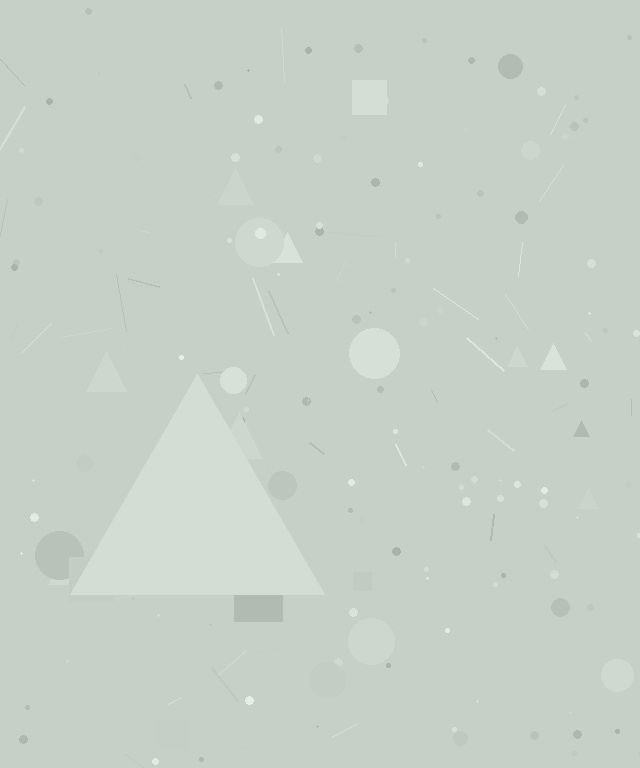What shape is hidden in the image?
A triangle is hidden in the image.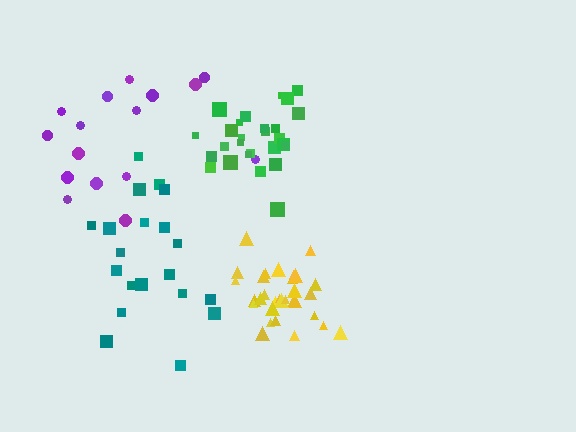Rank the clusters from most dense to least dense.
yellow, green, teal, purple.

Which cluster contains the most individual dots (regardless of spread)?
Yellow (31).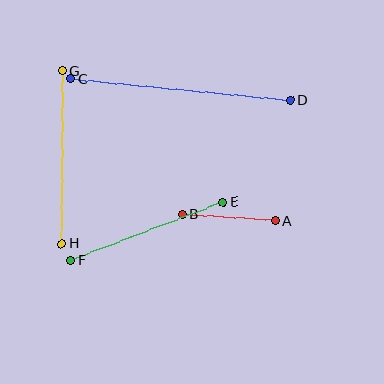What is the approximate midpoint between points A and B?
The midpoint is at approximately (229, 218) pixels.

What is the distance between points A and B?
The distance is approximately 93 pixels.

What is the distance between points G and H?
The distance is approximately 173 pixels.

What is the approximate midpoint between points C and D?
The midpoint is at approximately (180, 90) pixels.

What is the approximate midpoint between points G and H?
The midpoint is at approximately (62, 157) pixels.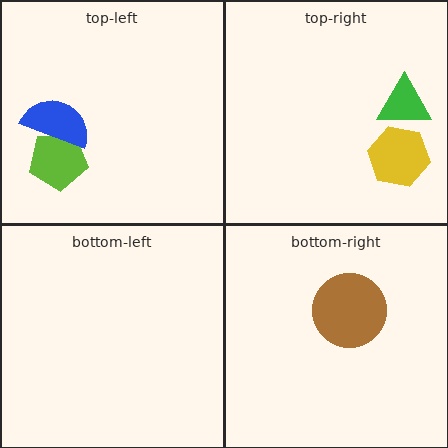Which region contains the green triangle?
The top-right region.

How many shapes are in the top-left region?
2.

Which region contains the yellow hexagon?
The top-right region.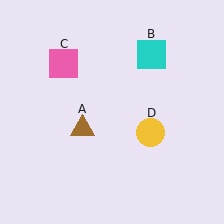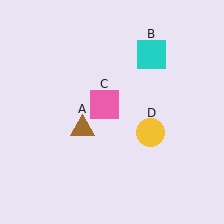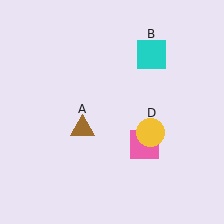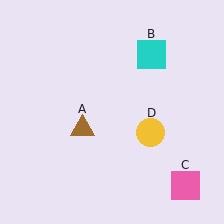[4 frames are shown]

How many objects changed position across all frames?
1 object changed position: pink square (object C).